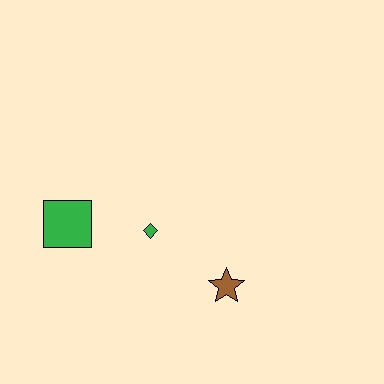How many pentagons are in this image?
There are no pentagons.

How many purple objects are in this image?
There are no purple objects.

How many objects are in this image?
There are 3 objects.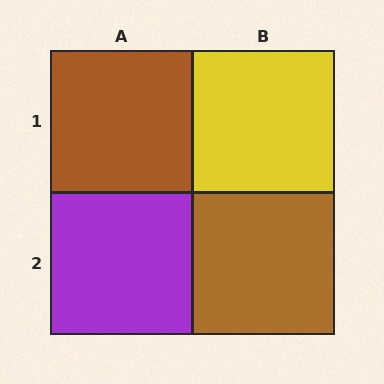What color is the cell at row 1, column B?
Yellow.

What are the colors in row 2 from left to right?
Purple, brown.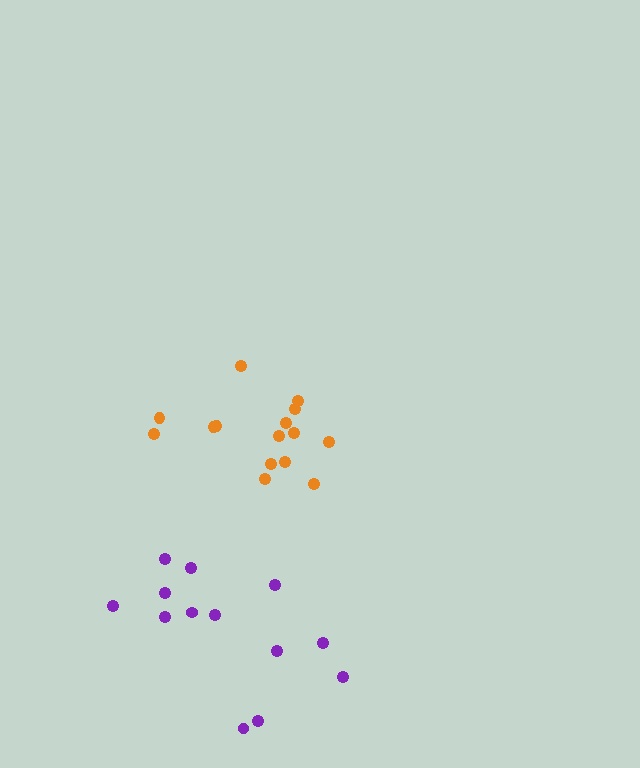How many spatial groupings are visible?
There are 2 spatial groupings.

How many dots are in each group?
Group 1: 15 dots, Group 2: 13 dots (28 total).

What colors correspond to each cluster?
The clusters are colored: orange, purple.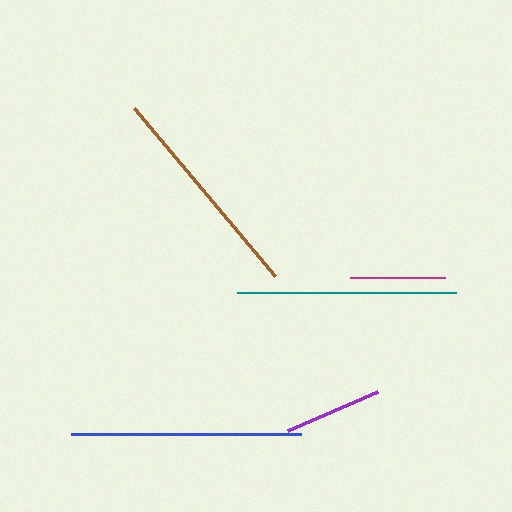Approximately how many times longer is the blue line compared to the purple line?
The blue line is approximately 2.3 times the length of the purple line.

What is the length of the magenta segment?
The magenta segment is approximately 95 pixels long.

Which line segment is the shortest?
The magenta line is the shortest at approximately 95 pixels.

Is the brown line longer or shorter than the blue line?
The blue line is longer than the brown line.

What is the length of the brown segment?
The brown segment is approximately 220 pixels long.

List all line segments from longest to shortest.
From longest to shortest: blue, brown, teal, purple, magenta.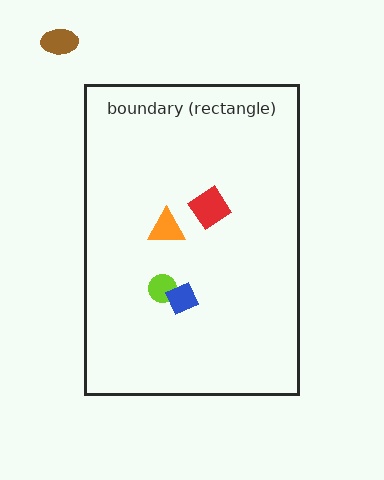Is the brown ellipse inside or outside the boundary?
Outside.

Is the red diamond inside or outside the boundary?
Inside.